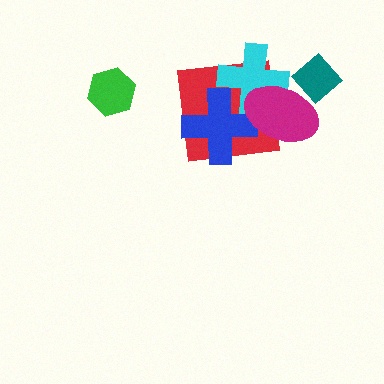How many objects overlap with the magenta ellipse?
4 objects overlap with the magenta ellipse.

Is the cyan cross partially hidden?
Yes, it is partially covered by another shape.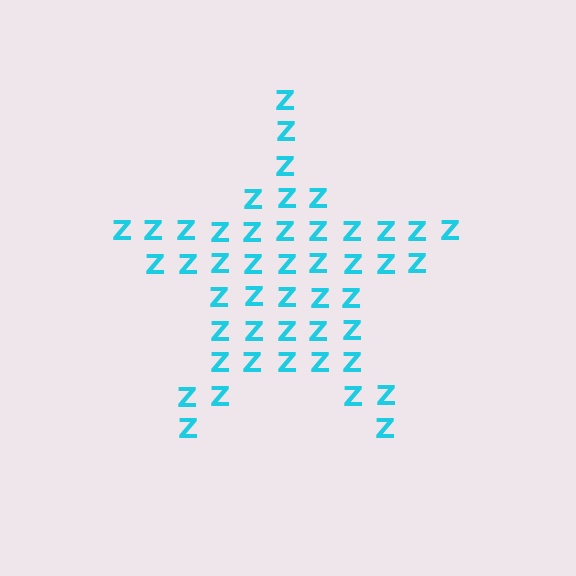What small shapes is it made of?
It is made of small letter Z's.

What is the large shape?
The large shape is a star.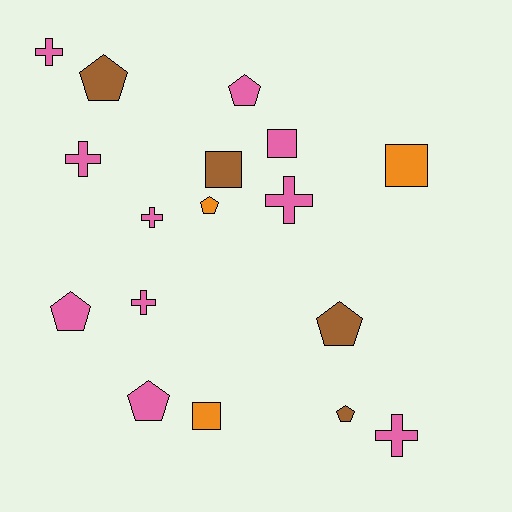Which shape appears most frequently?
Pentagon, with 7 objects.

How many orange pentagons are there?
There is 1 orange pentagon.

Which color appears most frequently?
Pink, with 10 objects.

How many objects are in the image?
There are 17 objects.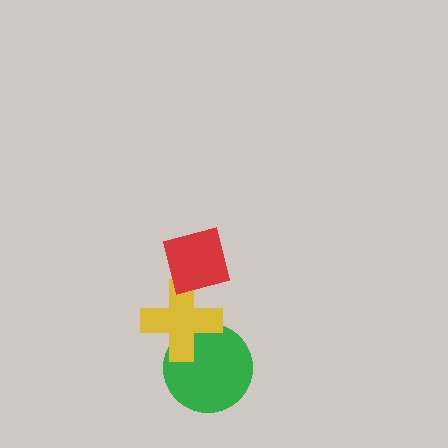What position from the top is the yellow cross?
The yellow cross is 2nd from the top.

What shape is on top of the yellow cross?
The red square is on top of the yellow cross.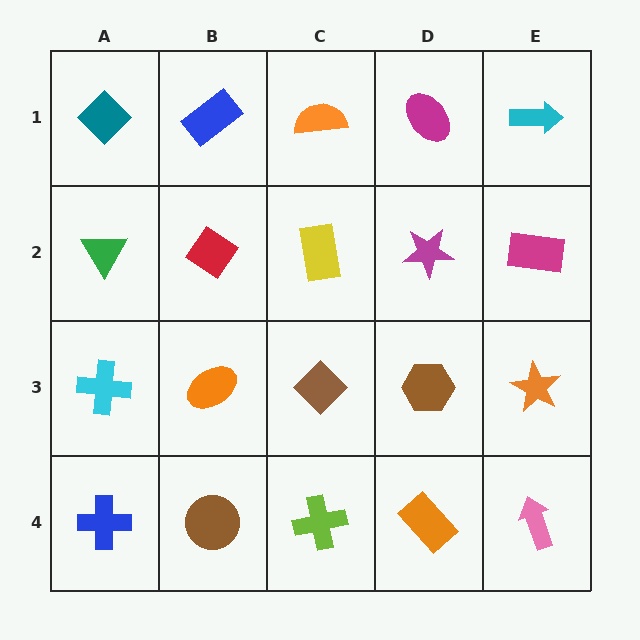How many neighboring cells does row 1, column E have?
2.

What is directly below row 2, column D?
A brown hexagon.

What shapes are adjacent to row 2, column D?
A magenta ellipse (row 1, column D), a brown hexagon (row 3, column D), a yellow rectangle (row 2, column C), a magenta rectangle (row 2, column E).